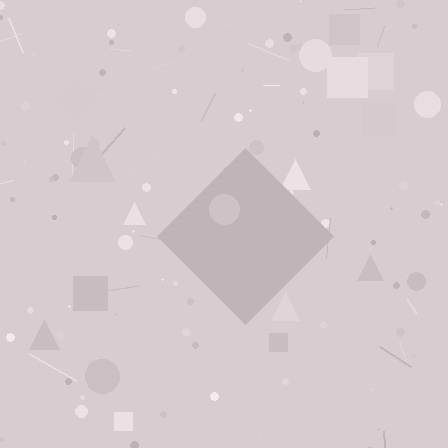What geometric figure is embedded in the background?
A diamond is embedded in the background.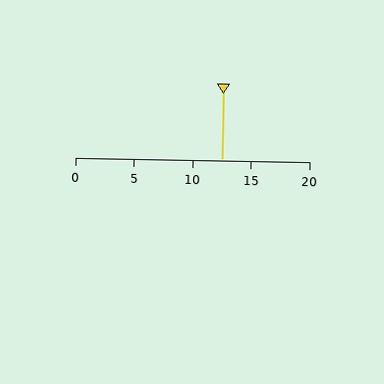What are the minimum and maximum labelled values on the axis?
The axis runs from 0 to 20.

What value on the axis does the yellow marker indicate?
The marker indicates approximately 12.5.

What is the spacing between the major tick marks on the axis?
The major ticks are spaced 5 apart.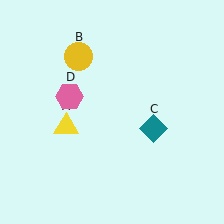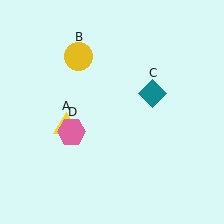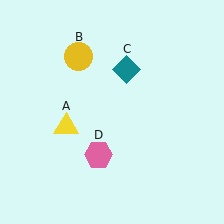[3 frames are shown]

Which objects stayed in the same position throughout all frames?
Yellow triangle (object A) and yellow circle (object B) remained stationary.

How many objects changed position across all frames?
2 objects changed position: teal diamond (object C), pink hexagon (object D).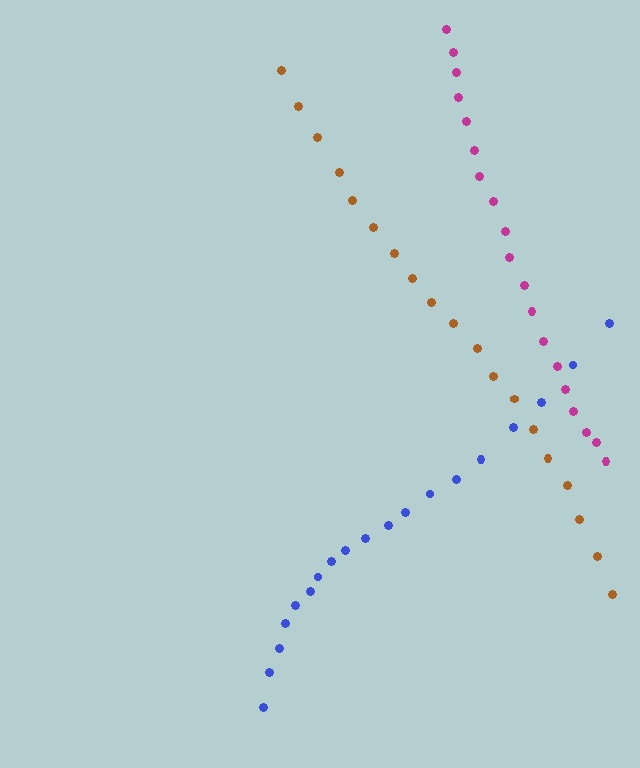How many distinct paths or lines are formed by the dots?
There are 3 distinct paths.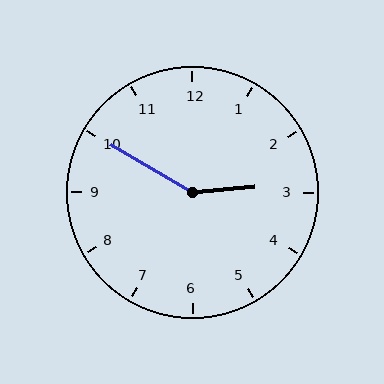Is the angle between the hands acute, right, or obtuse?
It is obtuse.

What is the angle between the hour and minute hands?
Approximately 145 degrees.